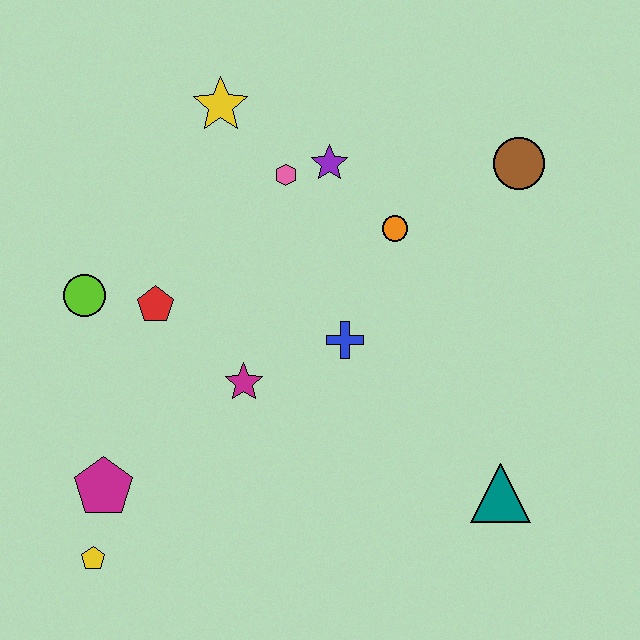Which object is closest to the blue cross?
The magenta star is closest to the blue cross.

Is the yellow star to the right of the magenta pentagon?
Yes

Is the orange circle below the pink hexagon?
Yes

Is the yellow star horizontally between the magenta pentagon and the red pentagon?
No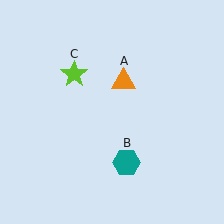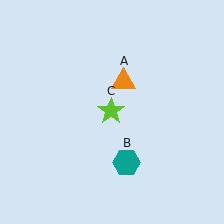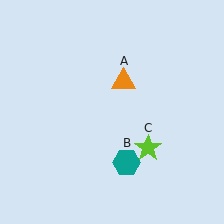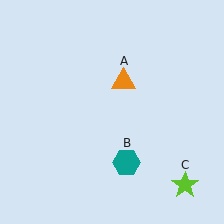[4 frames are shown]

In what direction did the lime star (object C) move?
The lime star (object C) moved down and to the right.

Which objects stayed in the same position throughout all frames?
Orange triangle (object A) and teal hexagon (object B) remained stationary.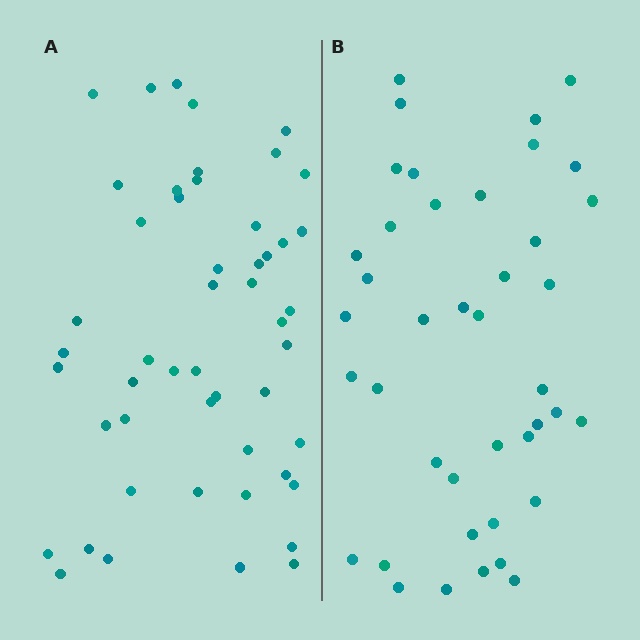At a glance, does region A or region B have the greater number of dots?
Region A (the left region) has more dots.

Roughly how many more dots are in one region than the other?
Region A has roughly 8 or so more dots than region B.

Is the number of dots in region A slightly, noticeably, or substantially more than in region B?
Region A has only slightly more — the two regions are fairly close. The ratio is roughly 1.2 to 1.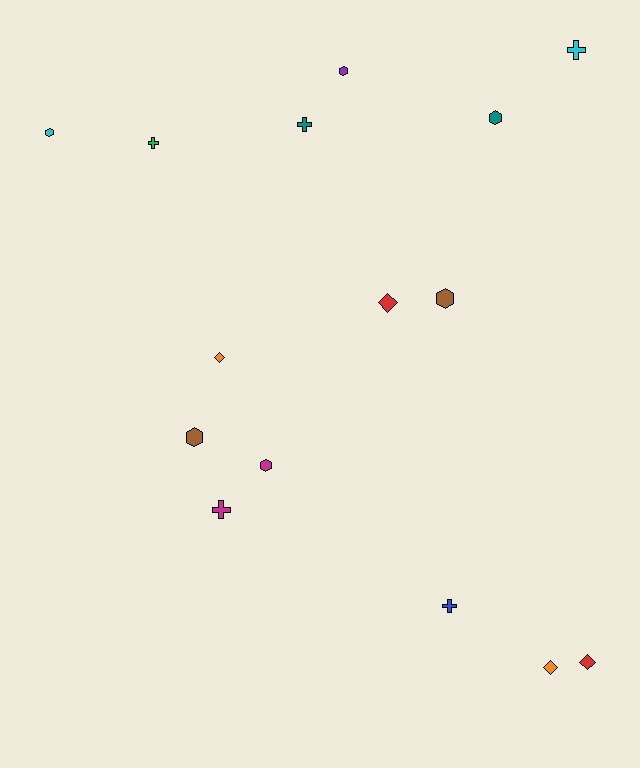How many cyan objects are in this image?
There are 2 cyan objects.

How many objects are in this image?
There are 15 objects.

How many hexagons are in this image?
There are 6 hexagons.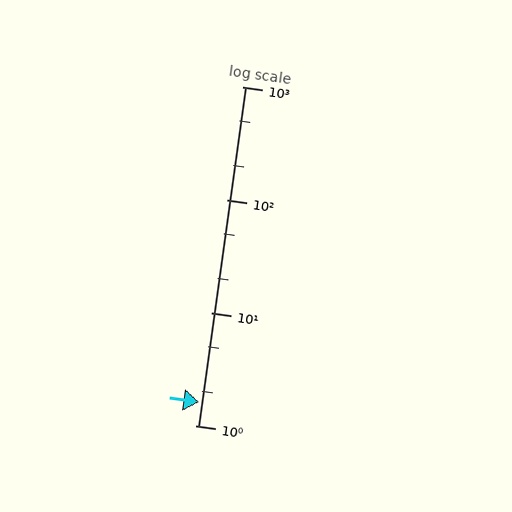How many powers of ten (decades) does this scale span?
The scale spans 3 decades, from 1 to 1000.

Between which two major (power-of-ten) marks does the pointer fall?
The pointer is between 1 and 10.